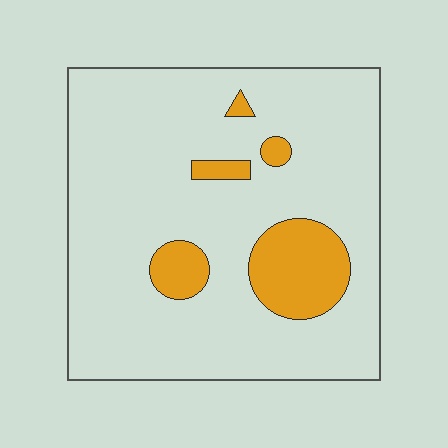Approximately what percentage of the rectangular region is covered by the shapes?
Approximately 15%.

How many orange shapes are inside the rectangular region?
5.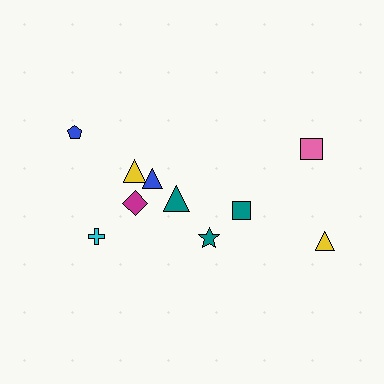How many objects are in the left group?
There are 6 objects.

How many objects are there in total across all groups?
There are 10 objects.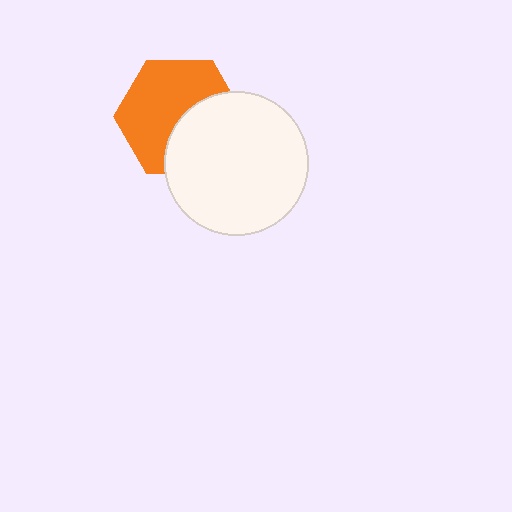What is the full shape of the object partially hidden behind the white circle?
The partially hidden object is an orange hexagon.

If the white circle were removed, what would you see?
You would see the complete orange hexagon.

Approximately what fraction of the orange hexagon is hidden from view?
Roughly 39% of the orange hexagon is hidden behind the white circle.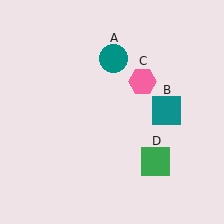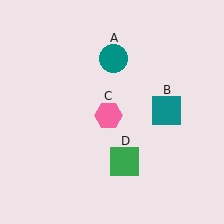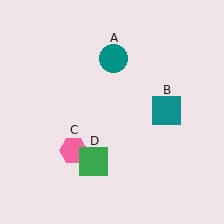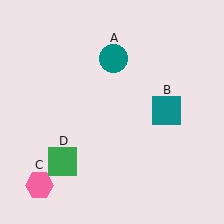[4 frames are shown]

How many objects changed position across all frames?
2 objects changed position: pink hexagon (object C), green square (object D).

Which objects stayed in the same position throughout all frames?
Teal circle (object A) and teal square (object B) remained stationary.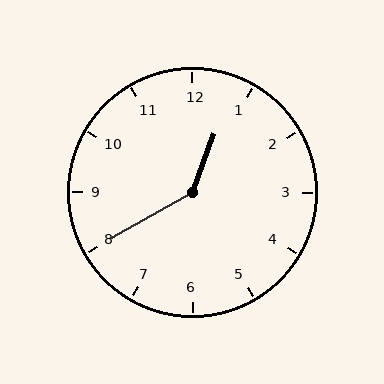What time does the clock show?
12:40.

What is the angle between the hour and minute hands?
Approximately 140 degrees.